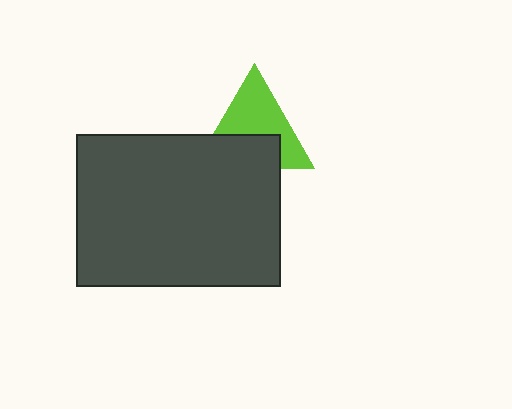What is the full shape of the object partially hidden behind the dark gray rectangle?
The partially hidden object is a lime triangle.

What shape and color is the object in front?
The object in front is a dark gray rectangle.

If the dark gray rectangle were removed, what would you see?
You would see the complete lime triangle.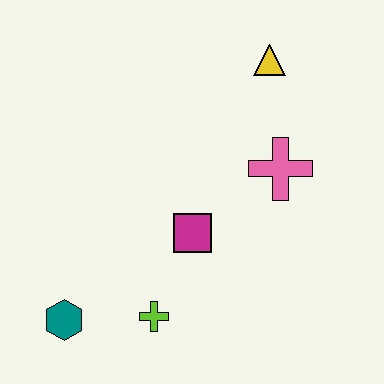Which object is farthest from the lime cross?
The yellow triangle is farthest from the lime cross.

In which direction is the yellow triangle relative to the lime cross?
The yellow triangle is above the lime cross.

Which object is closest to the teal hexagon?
The lime cross is closest to the teal hexagon.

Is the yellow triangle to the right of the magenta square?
Yes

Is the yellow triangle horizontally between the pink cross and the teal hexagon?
Yes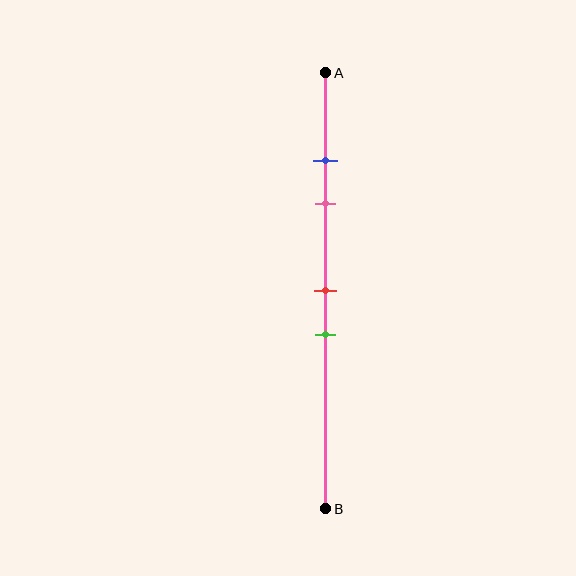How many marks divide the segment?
There are 4 marks dividing the segment.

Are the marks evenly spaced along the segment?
No, the marks are not evenly spaced.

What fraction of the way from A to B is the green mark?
The green mark is approximately 60% (0.6) of the way from A to B.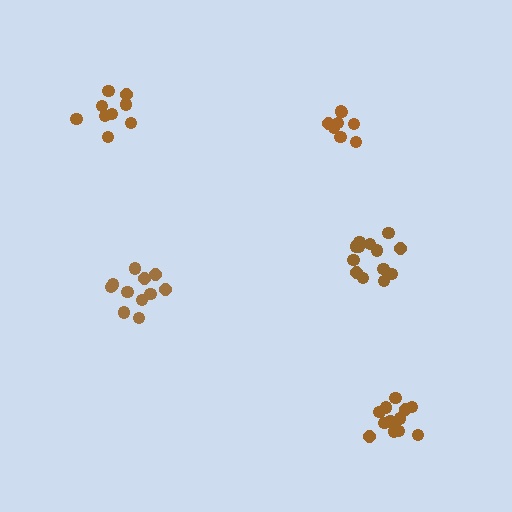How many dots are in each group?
Group 1: 9 dots, Group 2: 8 dots, Group 3: 13 dots, Group 4: 13 dots, Group 5: 11 dots (54 total).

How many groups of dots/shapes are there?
There are 5 groups.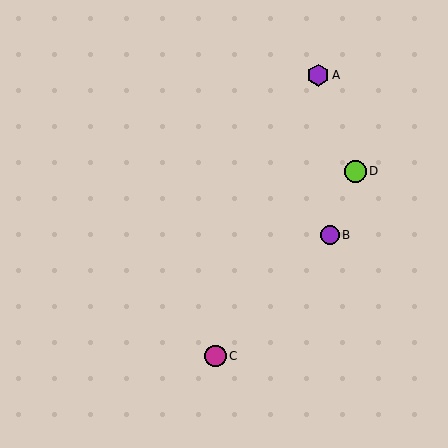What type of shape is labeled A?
Shape A is a purple hexagon.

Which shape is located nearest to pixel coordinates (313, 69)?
The purple hexagon (labeled A) at (318, 75) is nearest to that location.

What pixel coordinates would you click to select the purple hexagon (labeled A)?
Click at (318, 75) to select the purple hexagon A.